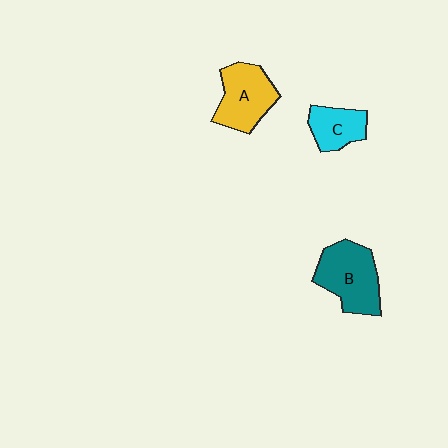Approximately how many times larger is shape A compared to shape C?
Approximately 1.5 times.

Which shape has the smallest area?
Shape C (cyan).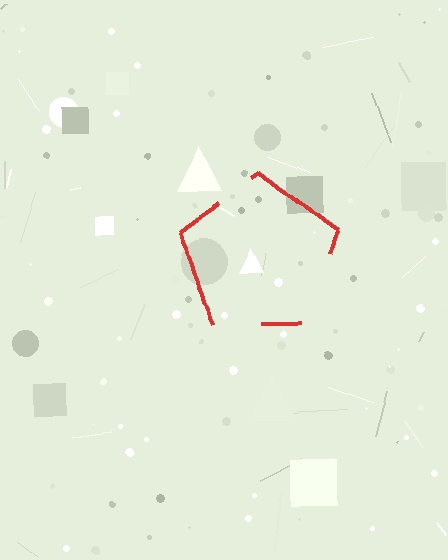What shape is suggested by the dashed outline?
The dashed outline suggests a pentagon.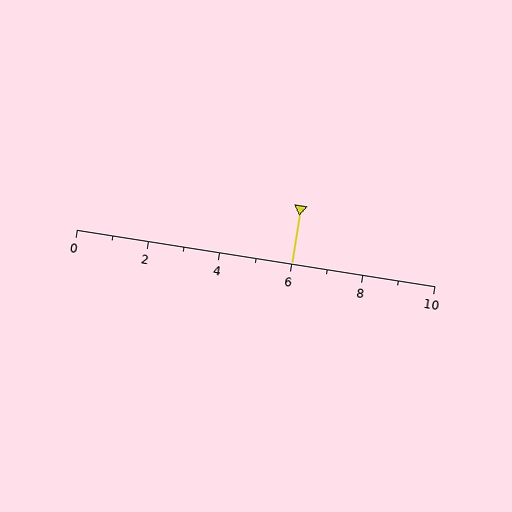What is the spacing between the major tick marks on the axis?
The major ticks are spaced 2 apart.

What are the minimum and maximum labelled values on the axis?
The axis runs from 0 to 10.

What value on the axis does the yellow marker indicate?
The marker indicates approximately 6.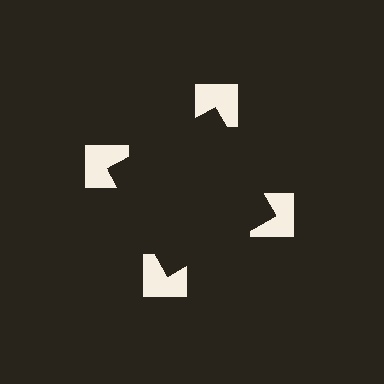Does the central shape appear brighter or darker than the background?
It typically appears slightly darker than the background, even though no actual brightness change is drawn.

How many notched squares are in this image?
There are 4 — one at each vertex of the illusory square.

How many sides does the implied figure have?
4 sides.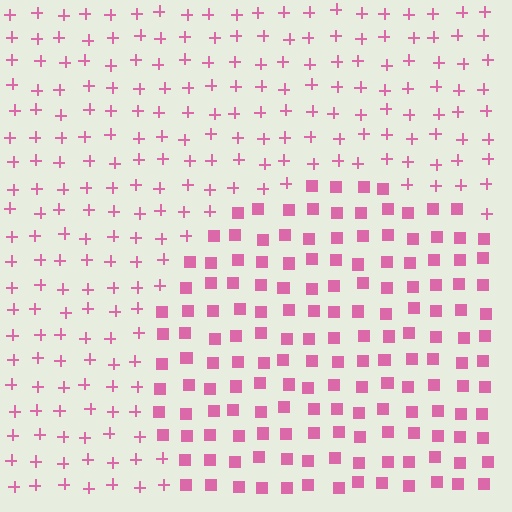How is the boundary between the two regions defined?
The boundary is defined by a change in element shape: squares inside vs. plus signs outside. All elements share the same color and spacing.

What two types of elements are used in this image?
The image uses squares inside the circle region and plus signs outside it.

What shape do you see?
I see a circle.